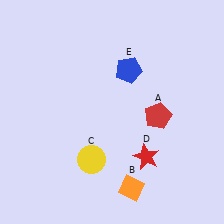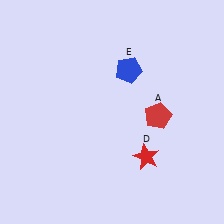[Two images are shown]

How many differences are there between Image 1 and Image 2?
There are 2 differences between the two images.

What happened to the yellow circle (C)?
The yellow circle (C) was removed in Image 2. It was in the bottom-left area of Image 1.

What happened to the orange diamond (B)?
The orange diamond (B) was removed in Image 2. It was in the bottom-right area of Image 1.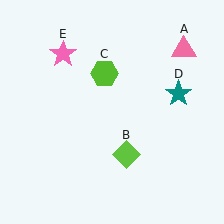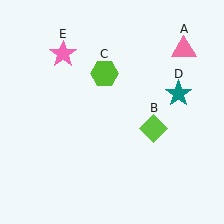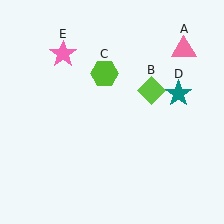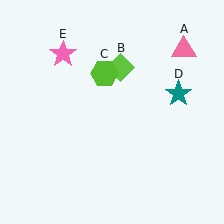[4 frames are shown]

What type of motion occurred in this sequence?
The lime diamond (object B) rotated counterclockwise around the center of the scene.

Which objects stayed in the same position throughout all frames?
Pink triangle (object A) and lime hexagon (object C) and teal star (object D) and pink star (object E) remained stationary.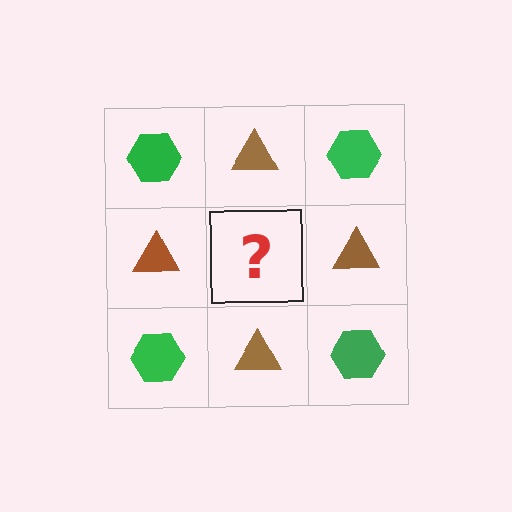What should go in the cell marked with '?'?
The missing cell should contain a green hexagon.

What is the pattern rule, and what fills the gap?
The rule is that it alternates green hexagon and brown triangle in a checkerboard pattern. The gap should be filled with a green hexagon.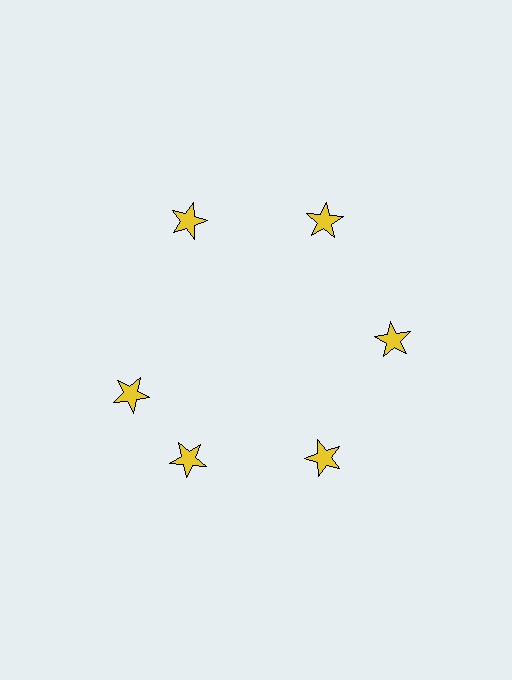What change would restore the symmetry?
The symmetry would be restored by rotating it back into even spacing with its neighbors so that all 6 stars sit at equal angles and equal distance from the center.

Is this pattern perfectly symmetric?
No. The 6 yellow stars are arranged in a ring, but one element near the 9 o'clock position is rotated out of alignment along the ring, breaking the 6-fold rotational symmetry.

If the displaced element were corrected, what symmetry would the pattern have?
It would have 6-fold rotational symmetry — the pattern would map onto itself every 60 degrees.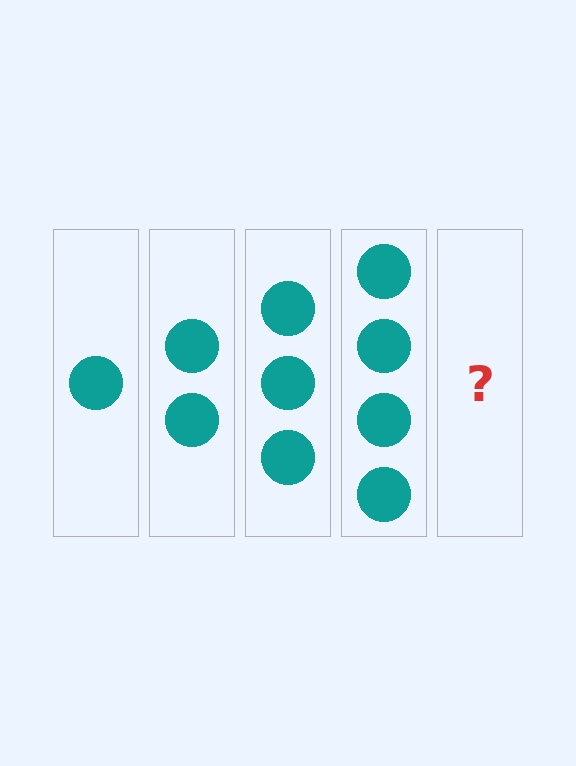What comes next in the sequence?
The next element should be 5 circles.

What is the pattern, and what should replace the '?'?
The pattern is that each step adds one more circle. The '?' should be 5 circles.